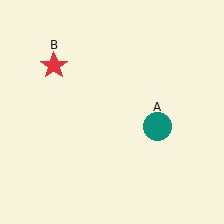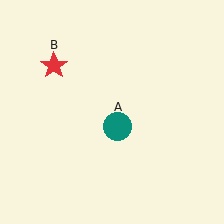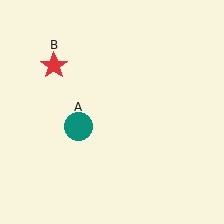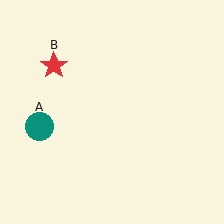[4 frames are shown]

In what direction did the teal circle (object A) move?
The teal circle (object A) moved left.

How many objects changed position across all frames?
1 object changed position: teal circle (object A).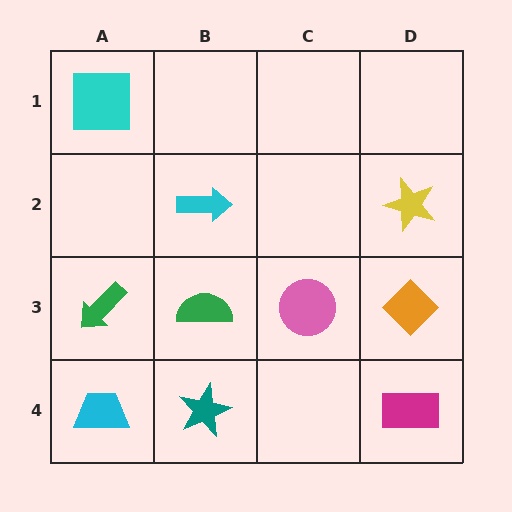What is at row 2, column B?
A cyan arrow.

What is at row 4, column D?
A magenta rectangle.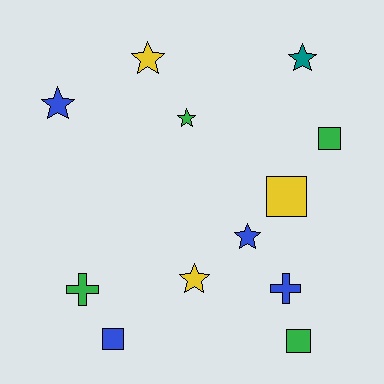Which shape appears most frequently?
Star, with 6 objects.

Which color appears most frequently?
Blue, with 4 objects.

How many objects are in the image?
There are 12 objects.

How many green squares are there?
There are 2 green squares.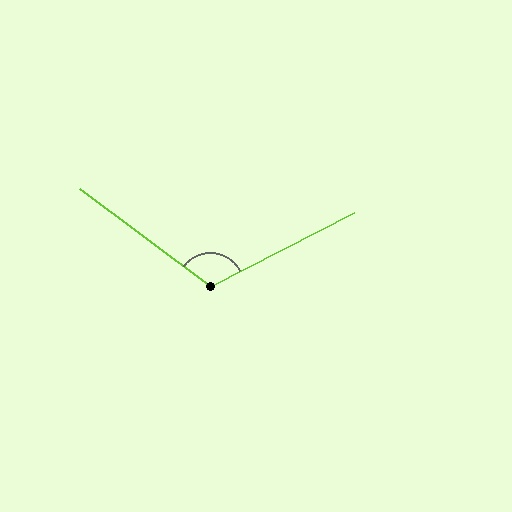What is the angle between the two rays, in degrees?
Approximately 116 degrees.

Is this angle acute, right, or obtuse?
It is obtuse.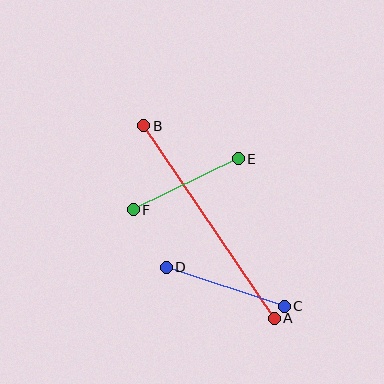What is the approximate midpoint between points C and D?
The midpoint is at approximately (225, 287) pixels.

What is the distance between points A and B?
The distance is approximately 232 pixels.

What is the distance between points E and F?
The distance is approximately 116 pixels.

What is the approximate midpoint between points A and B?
The midpoint is at approximately (209, 222) pixels.